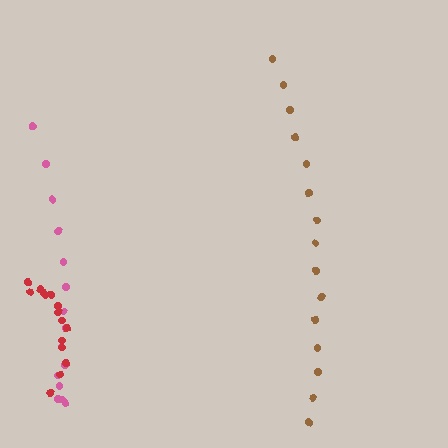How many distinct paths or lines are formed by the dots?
There are 3 distinct paths.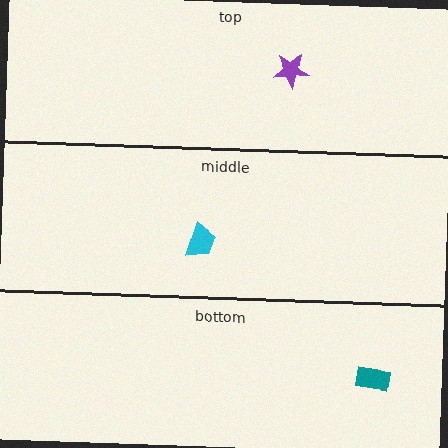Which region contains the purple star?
The top region.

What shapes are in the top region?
The purple star.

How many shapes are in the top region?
1.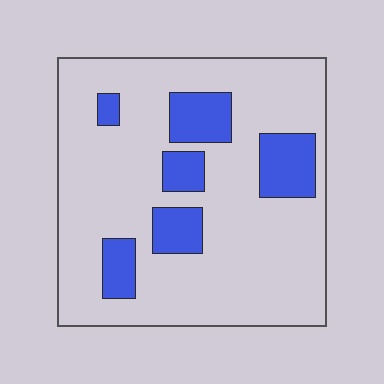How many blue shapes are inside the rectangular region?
6.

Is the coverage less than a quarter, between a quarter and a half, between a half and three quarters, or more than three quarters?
Less than a quarter.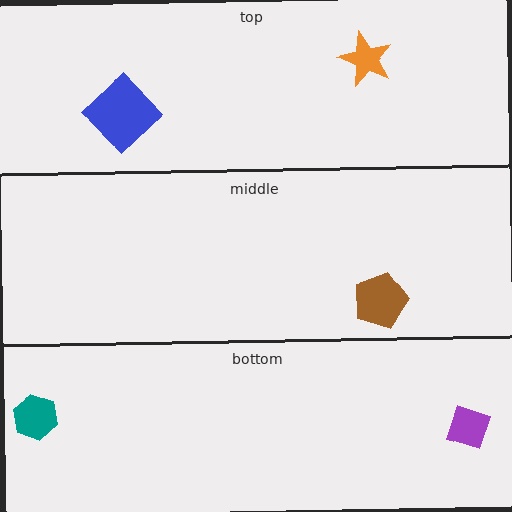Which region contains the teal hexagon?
The bottom region.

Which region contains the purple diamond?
The bottom region.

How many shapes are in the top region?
2.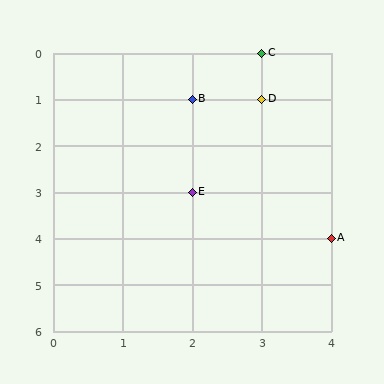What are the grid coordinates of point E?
Point E is at grid coordinates (2, 3).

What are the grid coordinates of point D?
Point D is at grid coordinates (3, 1).